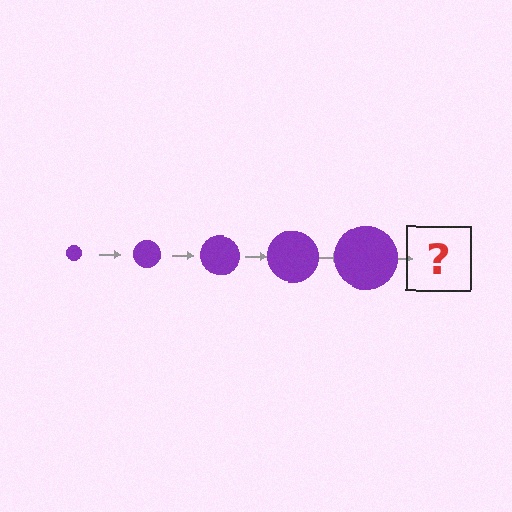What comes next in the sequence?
The next element should be a purple circle, larger than the previous one.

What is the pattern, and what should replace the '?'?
The pattern is that the circle gets progressively larger each step. The '?' should be a purple circle, larger than the previous one.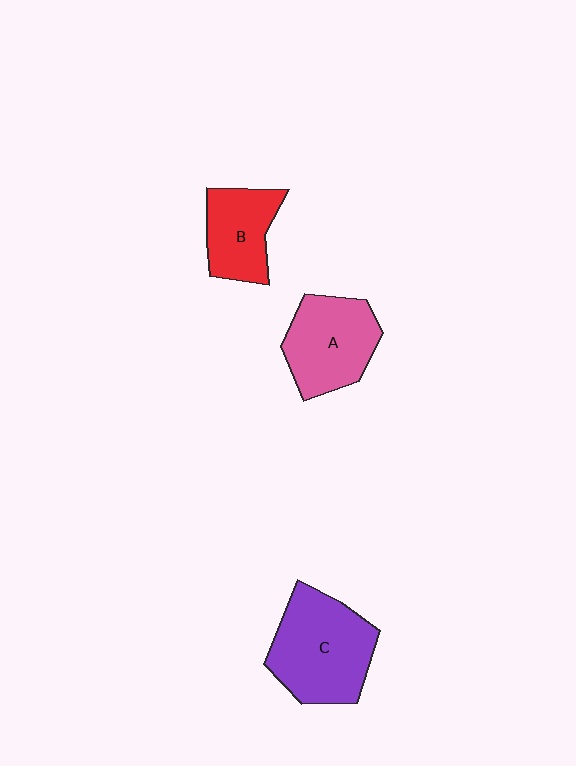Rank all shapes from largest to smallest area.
From largest to smallest: C (purple), A (pink), B (red).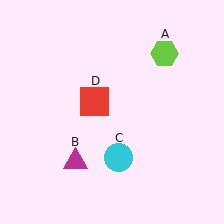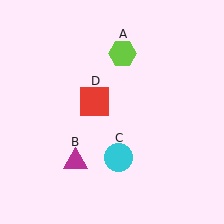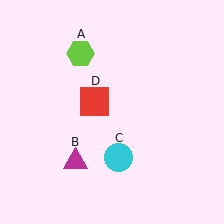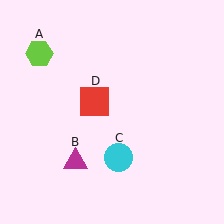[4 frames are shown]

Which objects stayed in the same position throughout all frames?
Magenta triangle (object B) and cyan circle (object C) and red square (object D) remained stationary.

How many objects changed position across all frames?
1 object changed position: lime hexagon (object A).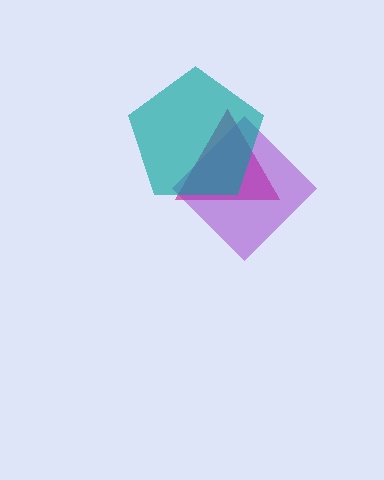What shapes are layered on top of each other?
The layered shapes are: a magenta triangle, a purple diamond, a teal pentagon.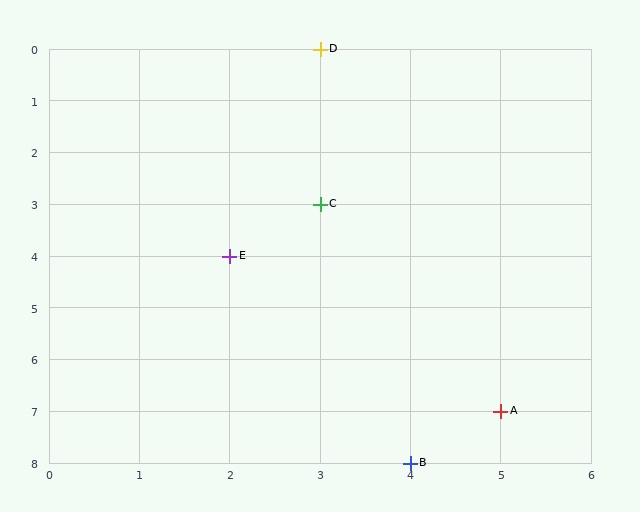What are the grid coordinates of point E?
Point E is at grid coordinates (2, 4).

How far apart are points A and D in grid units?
Points A and D are 2 columns and 7 rows apart (about 7.3 grid units diagonally).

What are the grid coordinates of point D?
Point D is at grid coordinates (3, 0).